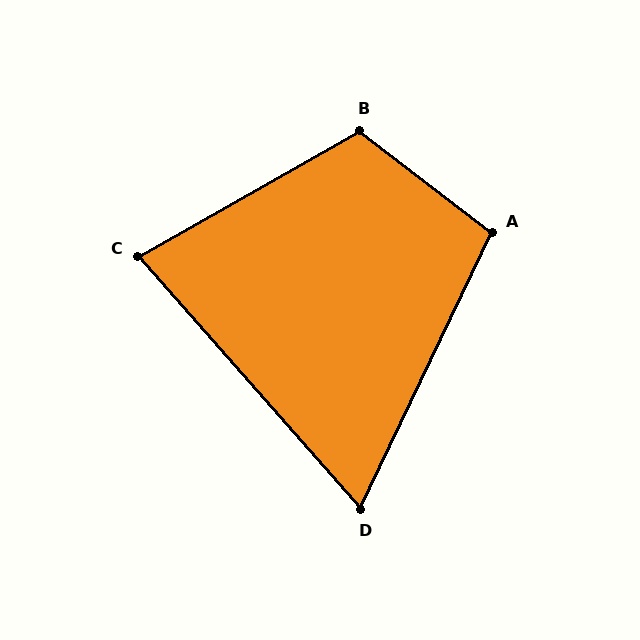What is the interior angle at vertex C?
Approximately 78 degrees (acute).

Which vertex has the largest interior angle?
B, at approximately 113 degrees.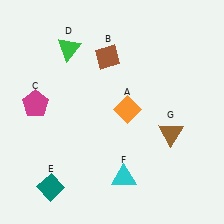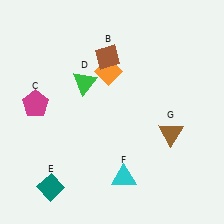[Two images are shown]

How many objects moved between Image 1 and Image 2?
2 objects moved between the two images.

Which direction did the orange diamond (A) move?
The orange diamond (A) moved up.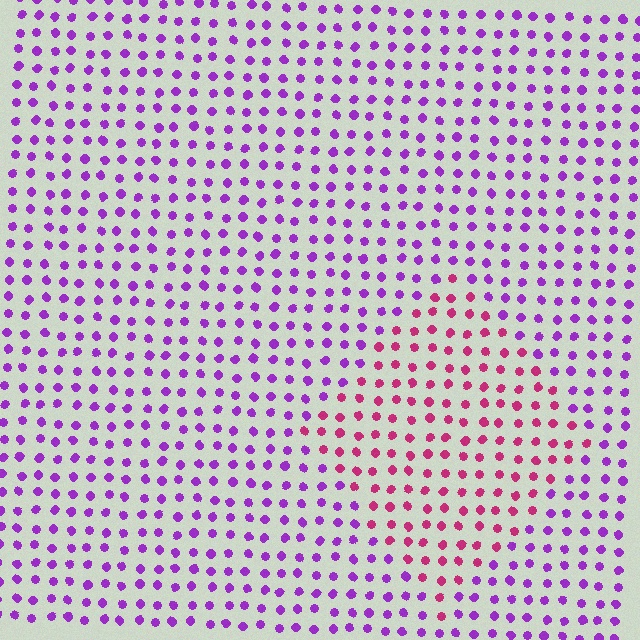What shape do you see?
I see a diamond.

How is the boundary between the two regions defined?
The boundary is defined purely by a slight shift in hue (about 47 degrees). Spacing, size, and orientation are identical on both sides.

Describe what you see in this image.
The image is filled with small purple elements in a uniform arrangement. A diamond-shaped region is visible where the elements are tinted to a slightly different hue, forming a subtle color boundary.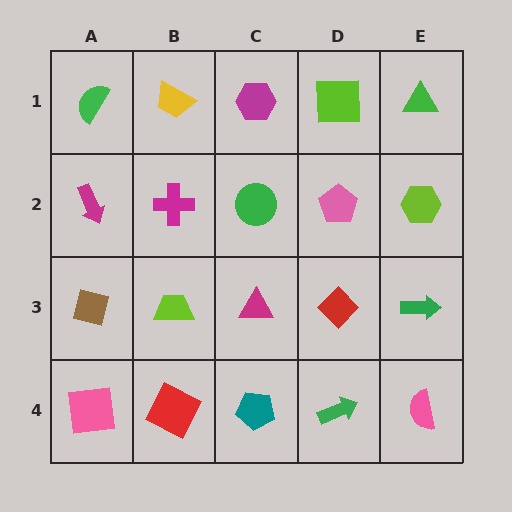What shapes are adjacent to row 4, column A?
A brown square (row 3, column A), a red square (row 4, column B).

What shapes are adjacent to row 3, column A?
A magenta arrow (row 2, column A), a pink square (row 4, column A), a lime trapezoid (row 3, column B).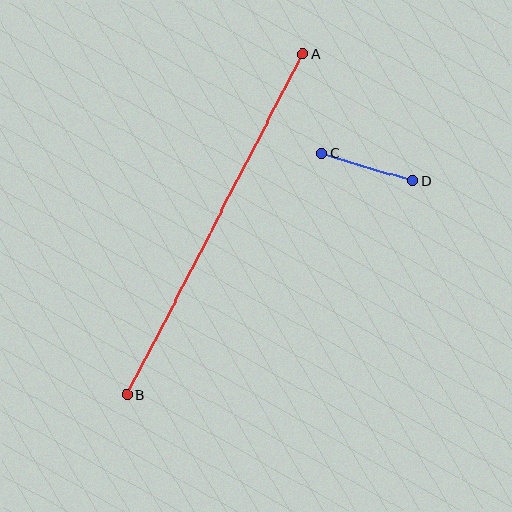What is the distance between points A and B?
The distance is approximately 384 pixels.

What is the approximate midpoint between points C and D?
The midpoint is at approximately (367, 167) pixels.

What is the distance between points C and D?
The distance is approximately 95 pixels.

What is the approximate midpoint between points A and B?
The midpoint is at approximately (215, 225) pixels.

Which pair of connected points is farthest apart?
Points A and B are farthest apart.